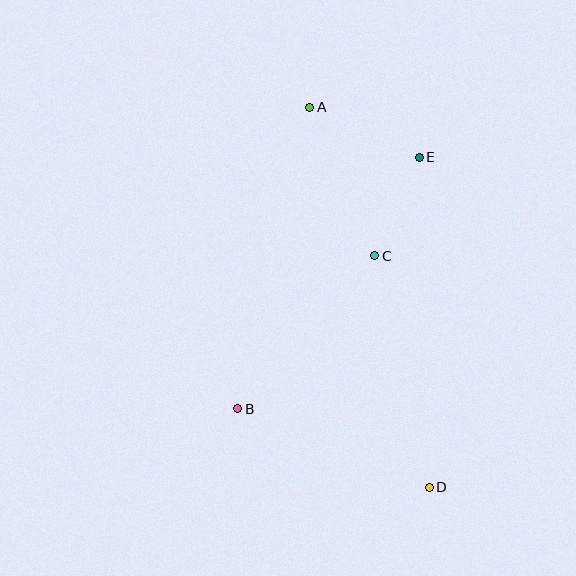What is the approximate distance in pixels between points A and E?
The distance between A and E is approximately 120 pixels.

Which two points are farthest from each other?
Points A and D are farthest from each other.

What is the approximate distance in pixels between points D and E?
The distance between D and E is approximately 330 pixels.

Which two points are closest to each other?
Points C and E are closest to each other.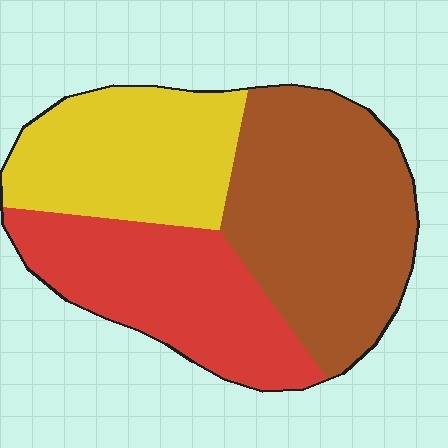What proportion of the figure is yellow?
Yellow covers 28% of the figure.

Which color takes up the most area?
Brown, at roughly 40%.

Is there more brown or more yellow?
Brown.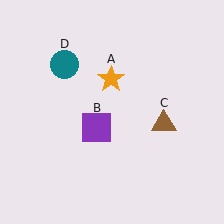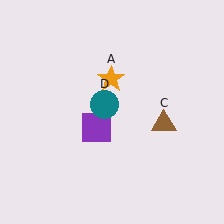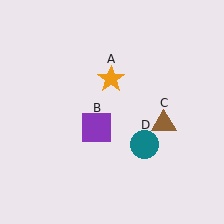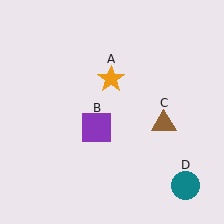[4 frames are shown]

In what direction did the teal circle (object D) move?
The teal circle (object D) moved down and to the right.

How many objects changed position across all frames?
1 object changed position: teal circle (object D).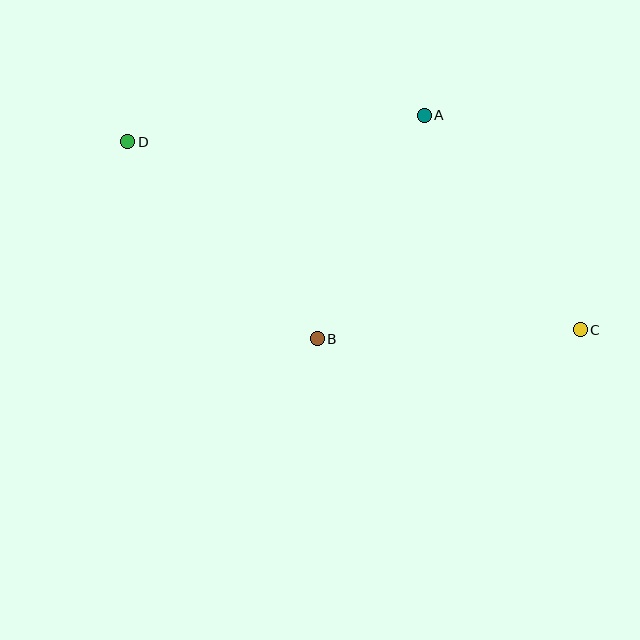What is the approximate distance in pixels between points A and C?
The distance between A and C is approximately 265 pixels.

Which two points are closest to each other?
Points A and B are closest to each other.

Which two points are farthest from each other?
Points C and D are farthest from each other.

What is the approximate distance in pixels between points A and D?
The distance between A and D is approximately 298 pixels.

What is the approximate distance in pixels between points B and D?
The distance between B and D is approximately 274 pixels.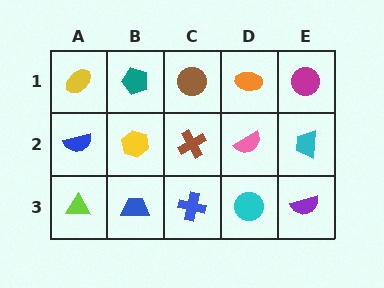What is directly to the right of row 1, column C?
An orange ellipse.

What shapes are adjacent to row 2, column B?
A teal pentagon (row 1, column B), a blue trapezoid (row 3, column B), a blue semicircle (row 2, column A), a brown cross (row 2, column C).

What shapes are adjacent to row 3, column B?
A yellow hexagon (row 2, column B), a lime triangle (row 3, column A), a blue cross (row 3, column C).